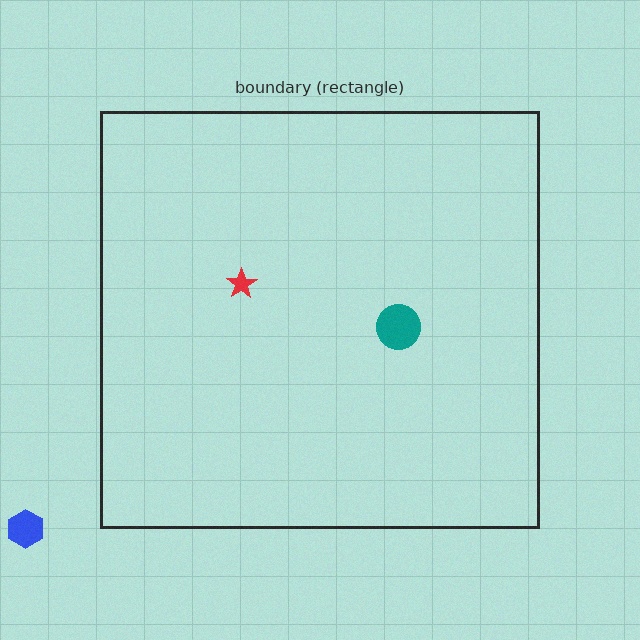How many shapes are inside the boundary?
2 inside, 1 outside.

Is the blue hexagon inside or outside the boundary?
Outside.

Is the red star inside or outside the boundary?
Inside.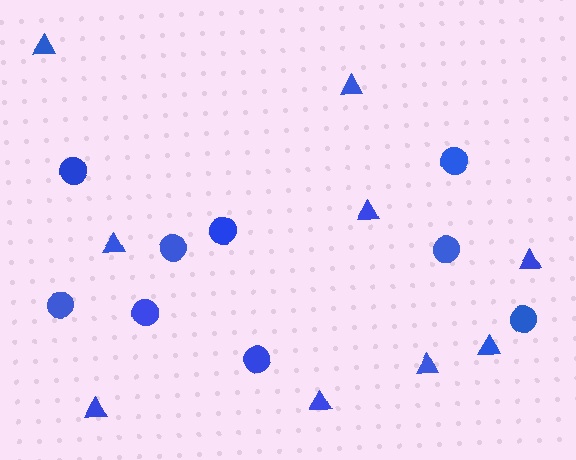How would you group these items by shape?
There are 2 groups: one group of triangles (9) and one group of circles (9).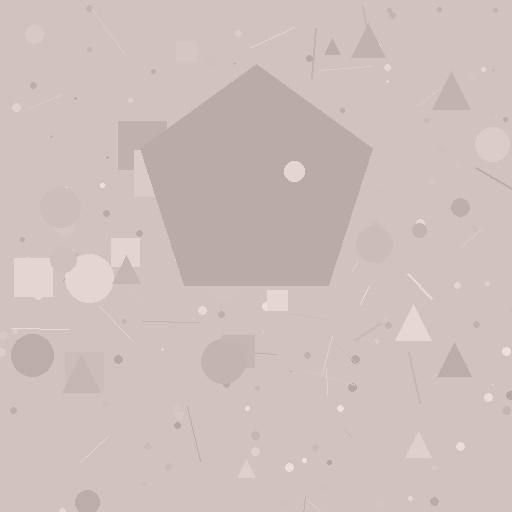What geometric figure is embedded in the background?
A pentagon is embedded in the background.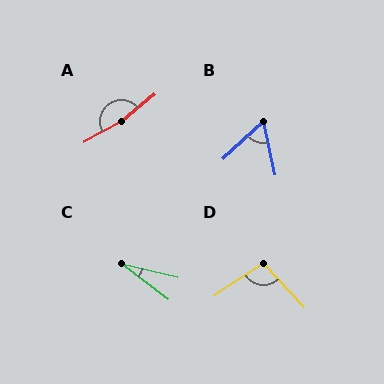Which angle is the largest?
A, at approximately 168 degrees.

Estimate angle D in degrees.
Approximately 100 degrees.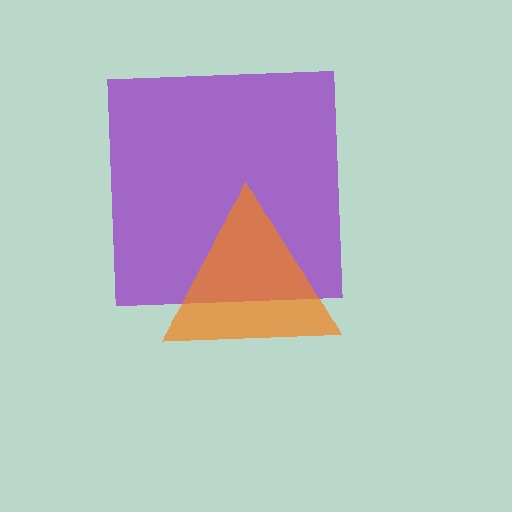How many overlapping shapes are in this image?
There are 2 overlapping shapes in the image.